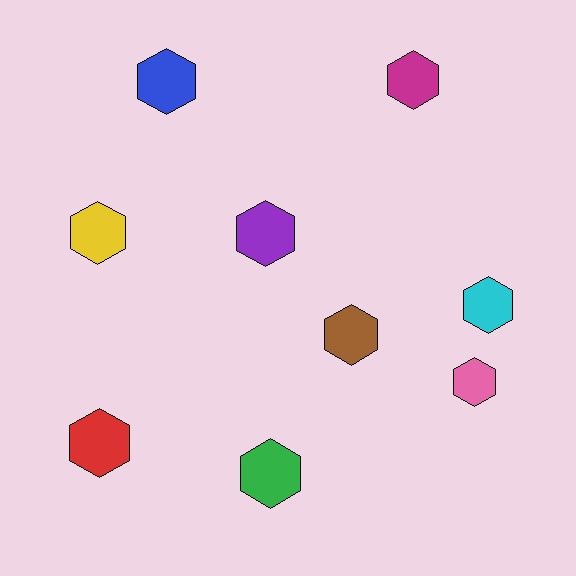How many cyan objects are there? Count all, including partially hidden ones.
There is 1 cyan object.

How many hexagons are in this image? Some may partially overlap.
There are 9 hexagons.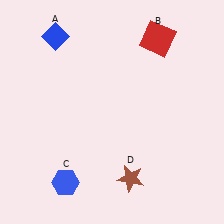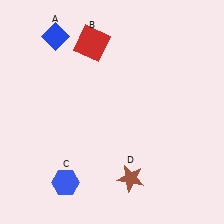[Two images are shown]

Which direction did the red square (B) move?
The red square (B) moved left.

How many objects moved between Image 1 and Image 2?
1 object moved between the two images.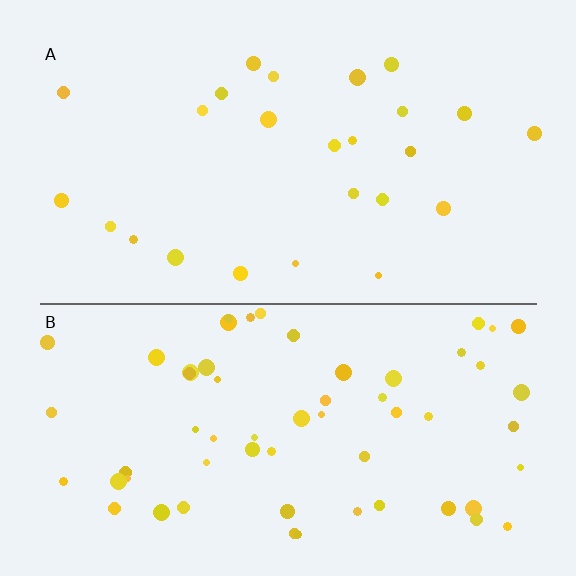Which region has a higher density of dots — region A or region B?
B (the bottom).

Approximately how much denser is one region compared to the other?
Approximately 2.4× — region B over region A.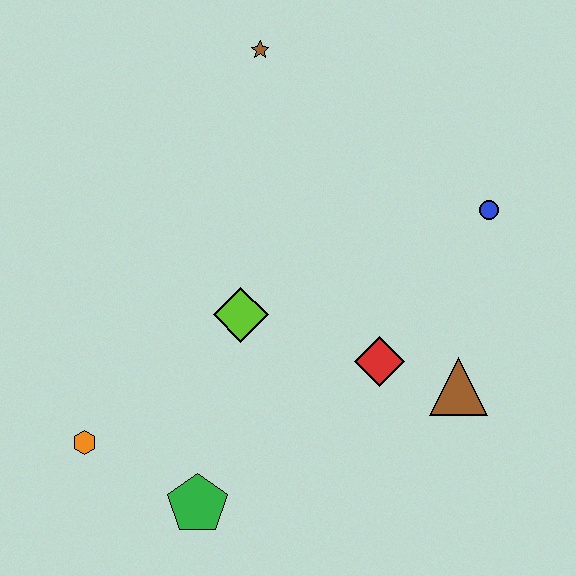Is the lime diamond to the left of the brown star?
Yes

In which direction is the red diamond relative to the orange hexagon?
The red diamond is to the right of the orange hexagon.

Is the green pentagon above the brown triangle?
No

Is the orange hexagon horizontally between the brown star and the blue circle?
No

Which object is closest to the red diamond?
The brown triangle is closest to the red diamond.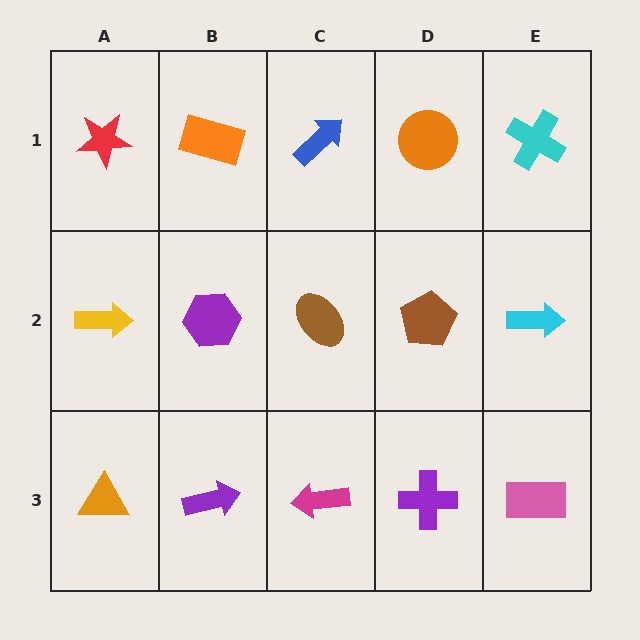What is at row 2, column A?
A yellow arrow.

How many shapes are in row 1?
5 shapes.